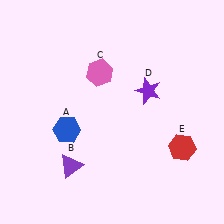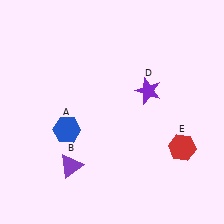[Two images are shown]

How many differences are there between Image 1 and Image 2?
There is 1 difference between the two images.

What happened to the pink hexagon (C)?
The pink hexagon (C) was removed in Image 2. It was in the top-left area of Image 1.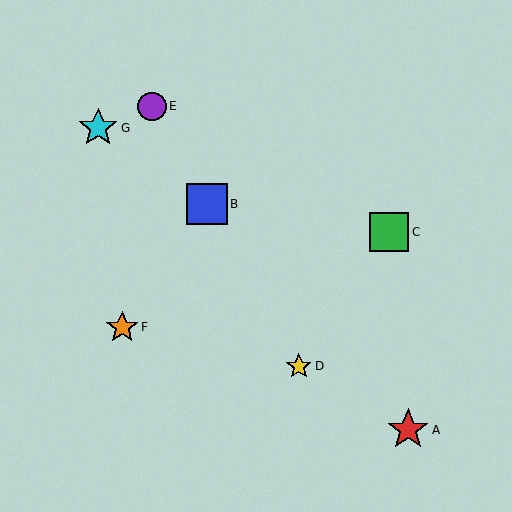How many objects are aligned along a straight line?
3 objects (B, D, E) are aligned along a straight line.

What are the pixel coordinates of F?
Object F is at (122, 327).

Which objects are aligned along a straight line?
Objects B, D, E are aligned along a straight line.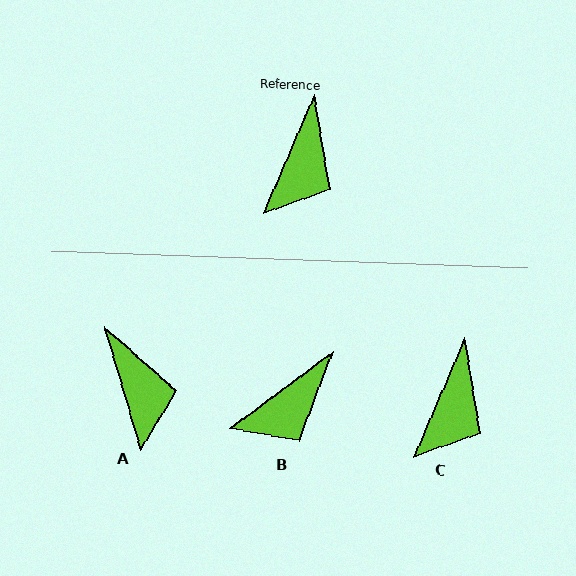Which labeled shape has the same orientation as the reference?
C.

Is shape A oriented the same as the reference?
No, it is off by about 39 degrees.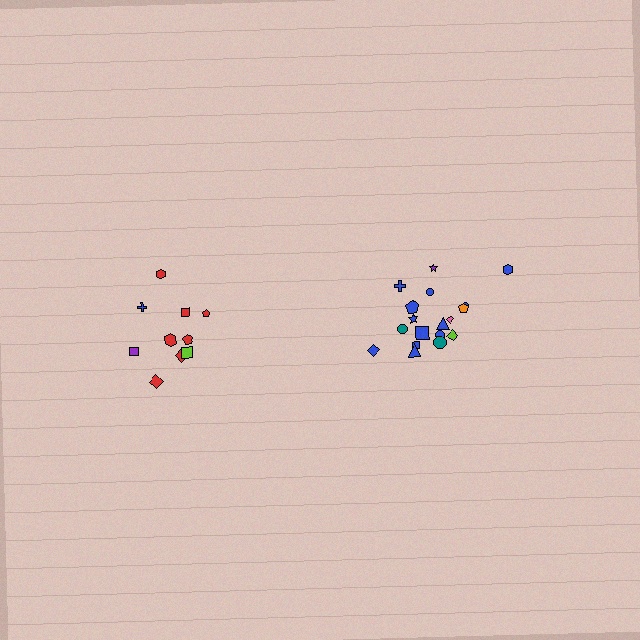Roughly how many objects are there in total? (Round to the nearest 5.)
Roughly 30 objects in total.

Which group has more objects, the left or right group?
The right group.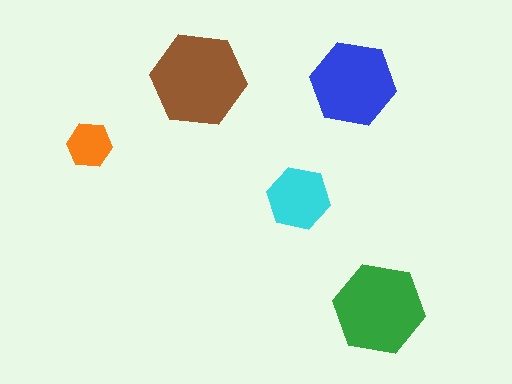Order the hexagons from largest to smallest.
the brown one, the green one, the blue one, the cyan one, the orange one.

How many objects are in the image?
There are 5 objects in the image.